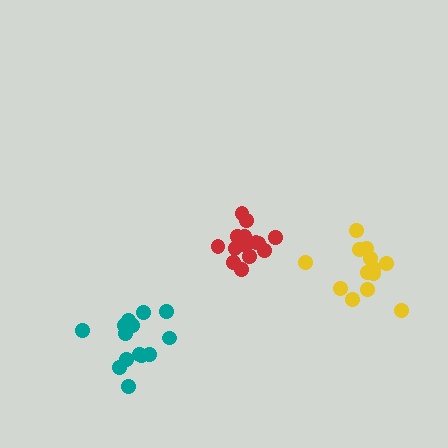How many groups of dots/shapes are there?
There are 3 groups.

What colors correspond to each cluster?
The clusters are colored: red, teal, yellow.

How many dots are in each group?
Group 1: 14 dots, Group 2: 14 dots, Group 3: 13 dots (41 total).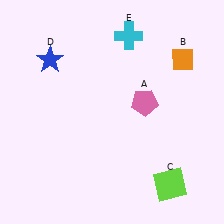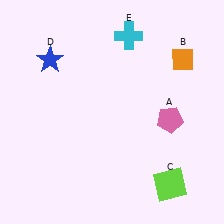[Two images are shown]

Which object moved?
The pink pentagon (A) moved right.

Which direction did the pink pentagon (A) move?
The pink pentagon (A) moved right.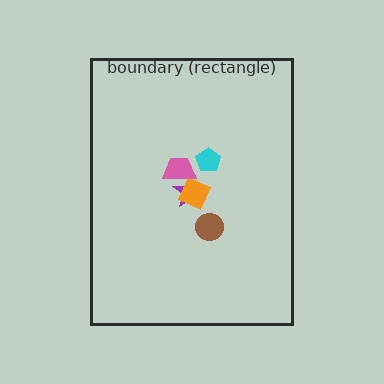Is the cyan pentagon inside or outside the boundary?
Inside.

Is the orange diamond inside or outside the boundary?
Inside.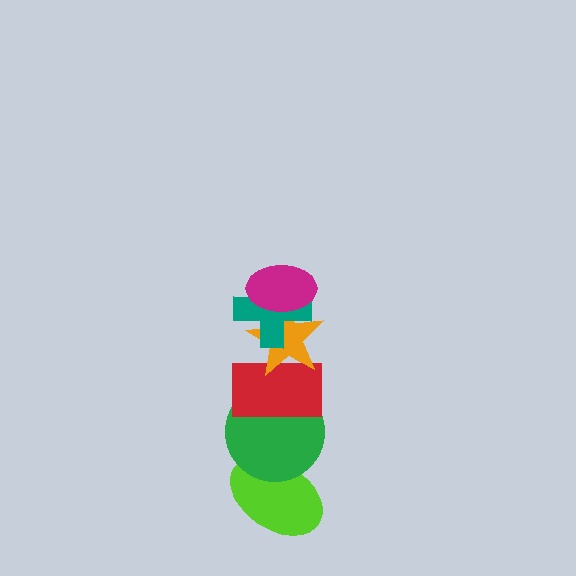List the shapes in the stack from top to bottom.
From top to bottom: the magenta ellipse, the teal cross, the orange star, the red rectangle, the green circle, the lime ellipse.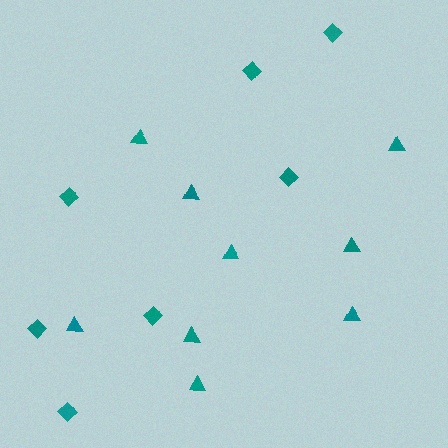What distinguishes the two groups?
There are 2 groups: one group of triangles (9) and one group of diamonds (7).